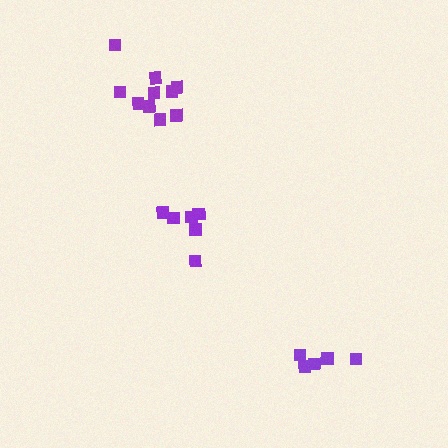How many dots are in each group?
Group 1: 10 dots, Group 2: 5 dots, Group 3: 6 dots (21 total).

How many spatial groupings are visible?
There are 3 spatial groupings.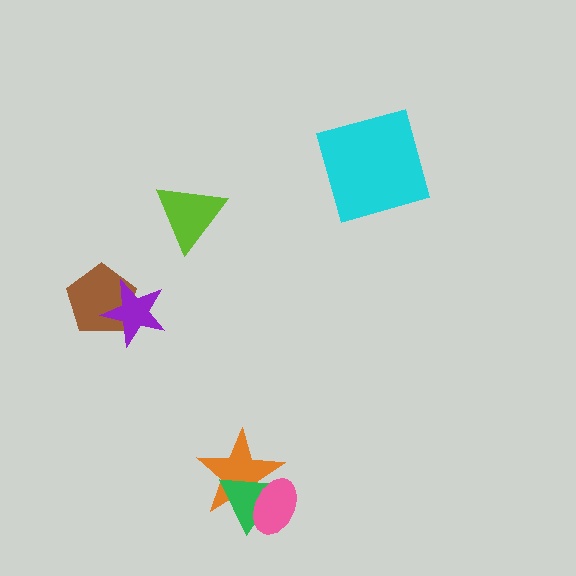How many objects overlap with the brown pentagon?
1 object overlaps with the brown pentagon.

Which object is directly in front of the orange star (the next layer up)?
The green triangle is directly in front of the orange star.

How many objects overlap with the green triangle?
2 objects overlap with the green triangle.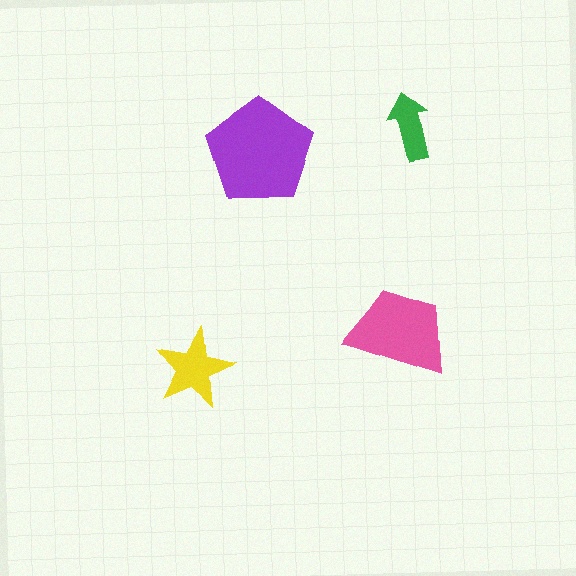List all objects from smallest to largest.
The green arrow, the yellow star, the pink trapezoid, the purple pentagon.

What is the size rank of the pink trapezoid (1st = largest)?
2nd.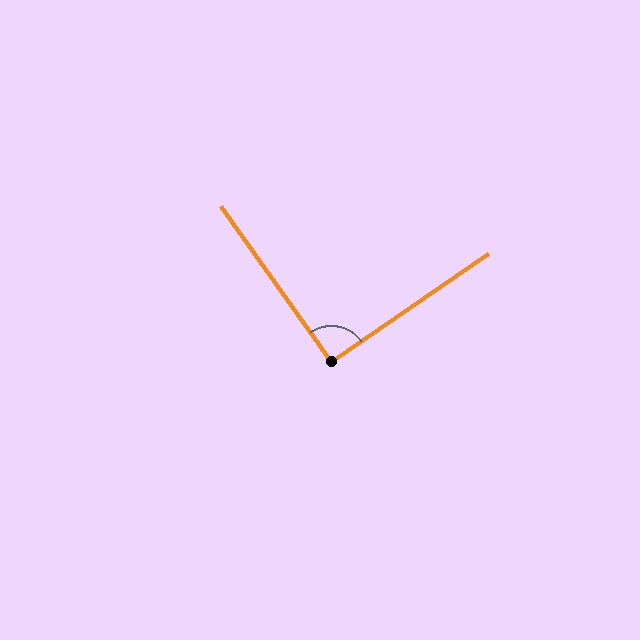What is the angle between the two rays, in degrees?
Approximately 91 degrees.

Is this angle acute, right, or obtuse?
It is approximately a right angle.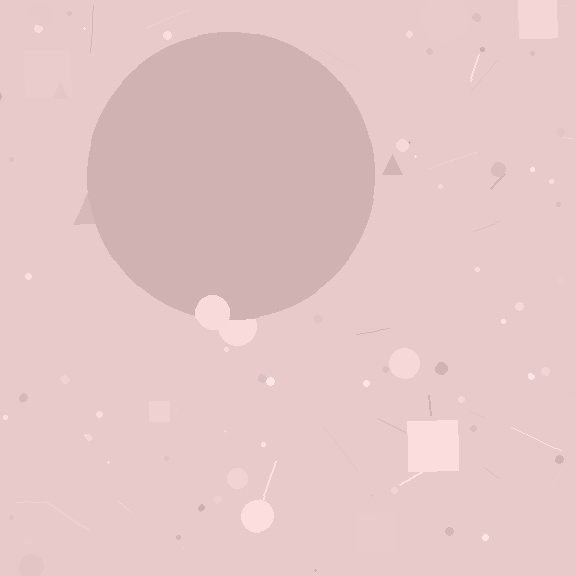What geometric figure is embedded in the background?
A circle is embedded in the background.